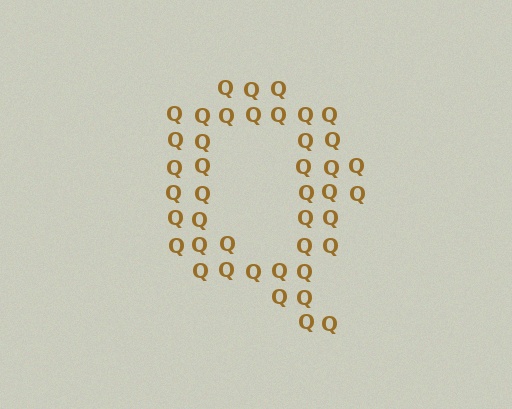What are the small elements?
The small elements are letter Q's.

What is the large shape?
The large shape is the letter Q.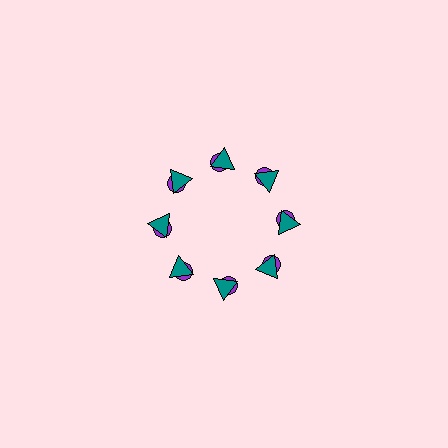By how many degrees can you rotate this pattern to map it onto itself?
The pattern maps onto itself every 45 degrees of rotation.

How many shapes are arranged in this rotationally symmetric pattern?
There are 16 shapes, arranged in 8 groups of 2.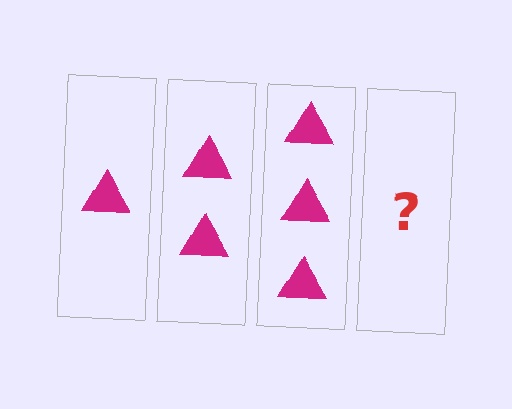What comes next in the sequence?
The next element should be 4 triangles.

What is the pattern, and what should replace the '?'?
The pattern is that each step adds one more triangle. The '?' should be 4 triangles.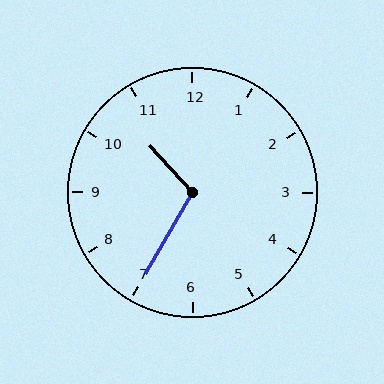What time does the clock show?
10:35.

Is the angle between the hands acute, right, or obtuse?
It is obtuse.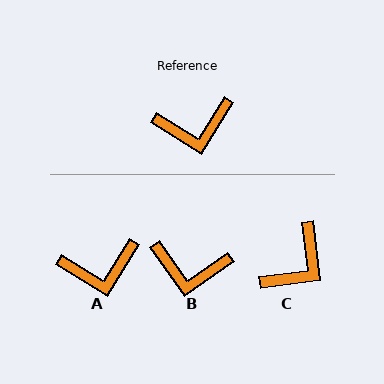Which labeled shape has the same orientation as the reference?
A.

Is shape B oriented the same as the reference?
No, it is off by about 23 degrees.